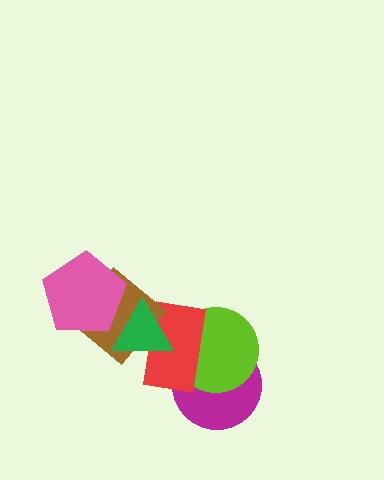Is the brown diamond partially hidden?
Yes, it is partially covered by another shape.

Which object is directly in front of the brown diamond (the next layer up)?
The green triangle is directly in front of the brown diamond.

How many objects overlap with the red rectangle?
4 objects overlap with the red rectangle.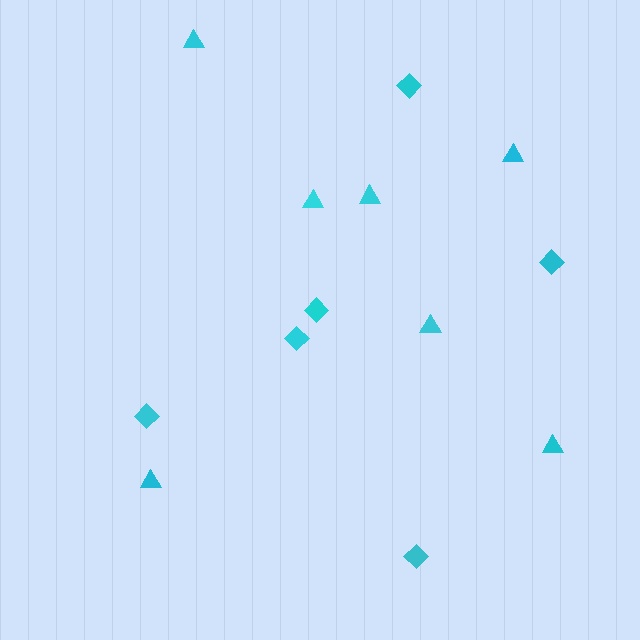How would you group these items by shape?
There are 2 groups: one group of diamonds (6) and one group of triangles (7).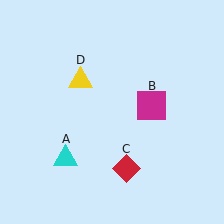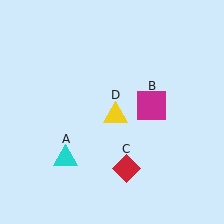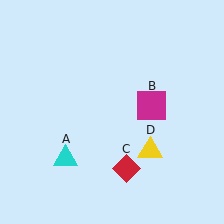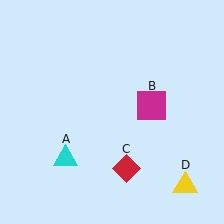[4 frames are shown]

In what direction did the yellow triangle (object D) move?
The yellow triangle (object D) moved down and to the right.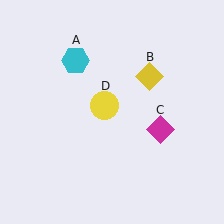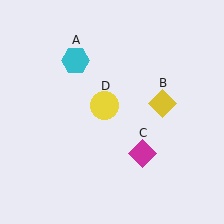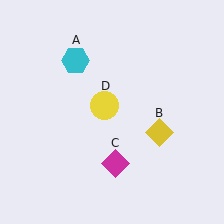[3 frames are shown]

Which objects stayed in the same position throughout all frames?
Cyan hexagon (object A) and yellow circle (object D) remained stationary.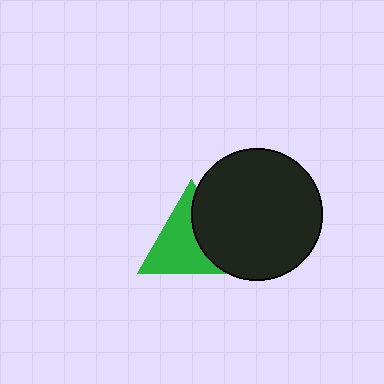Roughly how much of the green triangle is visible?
About half of it is visible (roughly 62%).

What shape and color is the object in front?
The object in front is a black circle.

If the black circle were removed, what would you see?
You would see the complete green triangle.